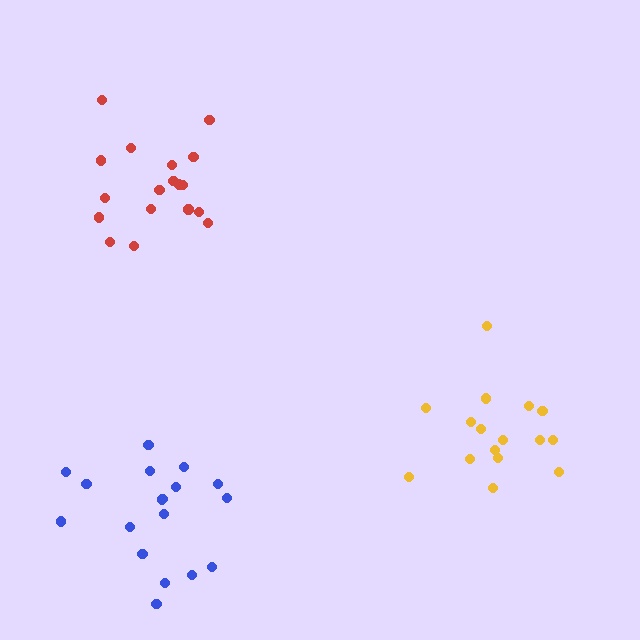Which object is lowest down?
The blue cluster is bottommost.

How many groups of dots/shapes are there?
There are 3 groups.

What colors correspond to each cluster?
The clusters are colored: blue, yellow, red.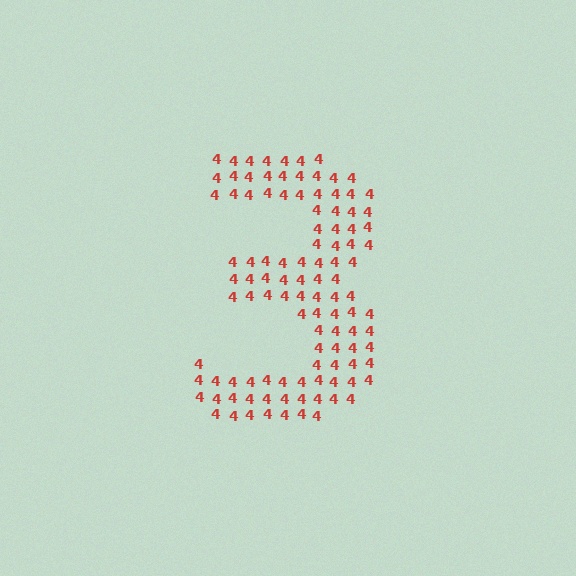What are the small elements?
The small elements are digit 4's.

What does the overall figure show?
The overall figure shows the digit 3.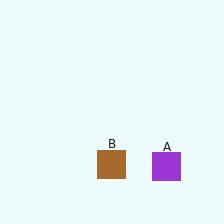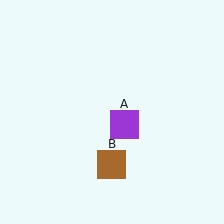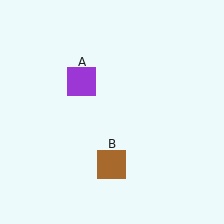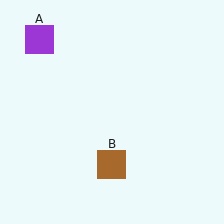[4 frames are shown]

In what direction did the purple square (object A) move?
The purple square (object A) moved up and to the left.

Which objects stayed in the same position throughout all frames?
Brown square (object B) remained stationary.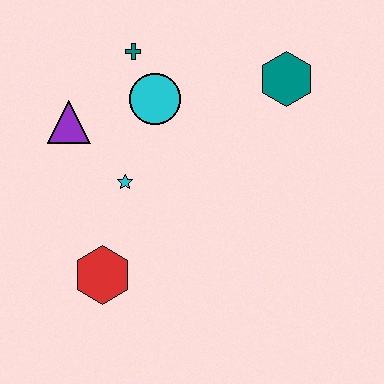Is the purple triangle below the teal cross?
Yes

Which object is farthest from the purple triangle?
The teal hexagon is farthest from the purple triangle.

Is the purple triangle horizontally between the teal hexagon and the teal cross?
No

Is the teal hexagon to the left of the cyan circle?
No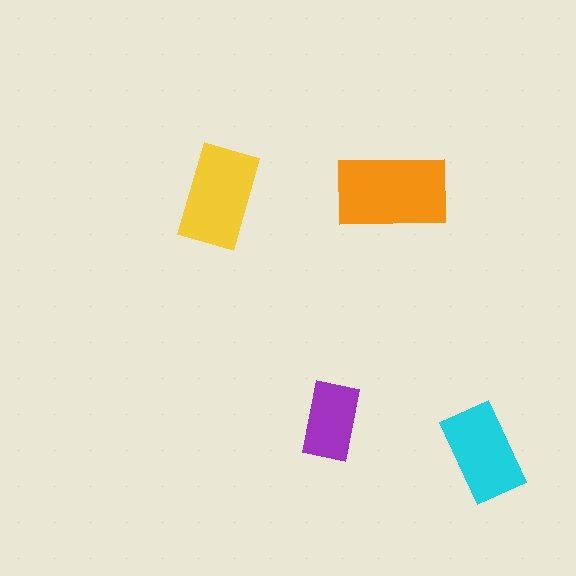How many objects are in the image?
There are 4 objects in the image.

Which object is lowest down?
The cyan rectangle is bottommost.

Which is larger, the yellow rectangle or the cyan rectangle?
The yellow one.